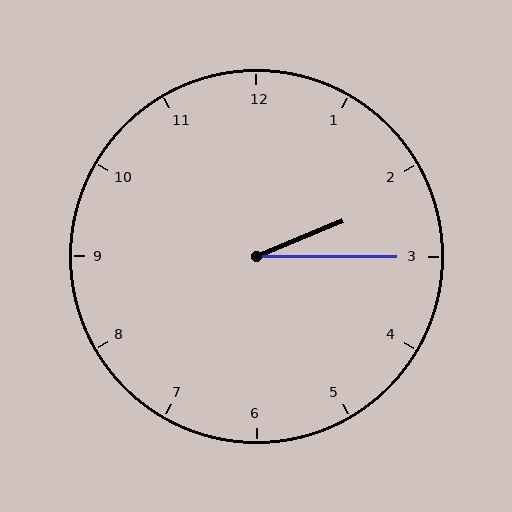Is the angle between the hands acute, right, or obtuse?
It is acute.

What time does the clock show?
2:15.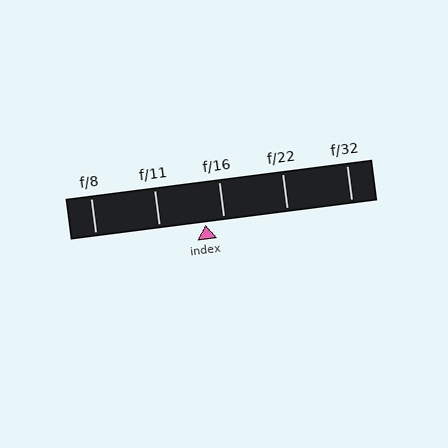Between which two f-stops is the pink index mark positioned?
The index mark is between f/11 and f/16.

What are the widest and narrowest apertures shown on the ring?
The widest aperture shown is f/8 and the narrowest is f/32.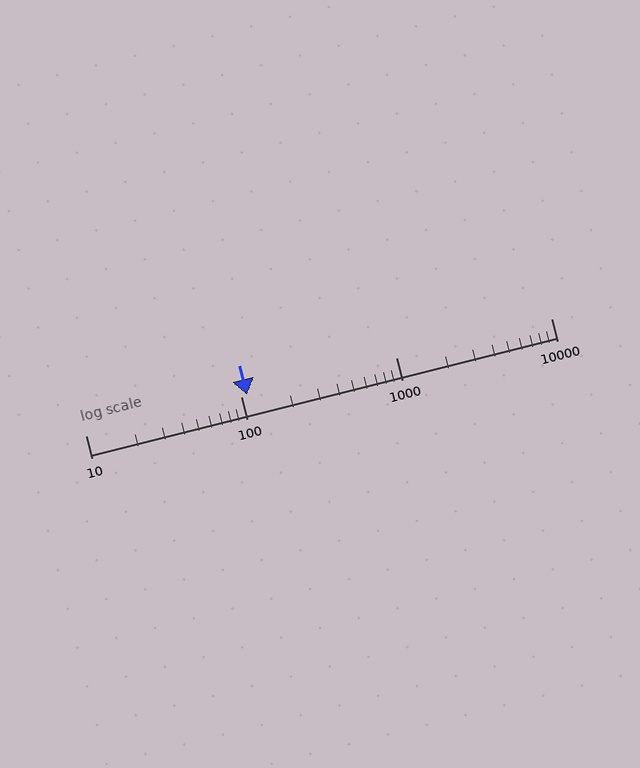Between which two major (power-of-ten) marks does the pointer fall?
The pointer is between 100 and 1000.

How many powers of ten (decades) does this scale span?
The scale spans 3 decades, from 10 to 10000.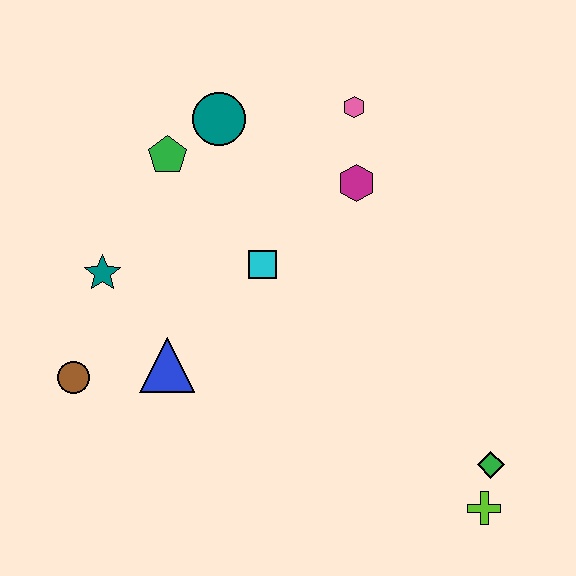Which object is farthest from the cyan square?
The lime cross is farthest from the cyan square.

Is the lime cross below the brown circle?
Yes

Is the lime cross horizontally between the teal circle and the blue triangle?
No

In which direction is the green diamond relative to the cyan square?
The green diamond is to the right of the cyan square.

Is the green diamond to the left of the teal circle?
No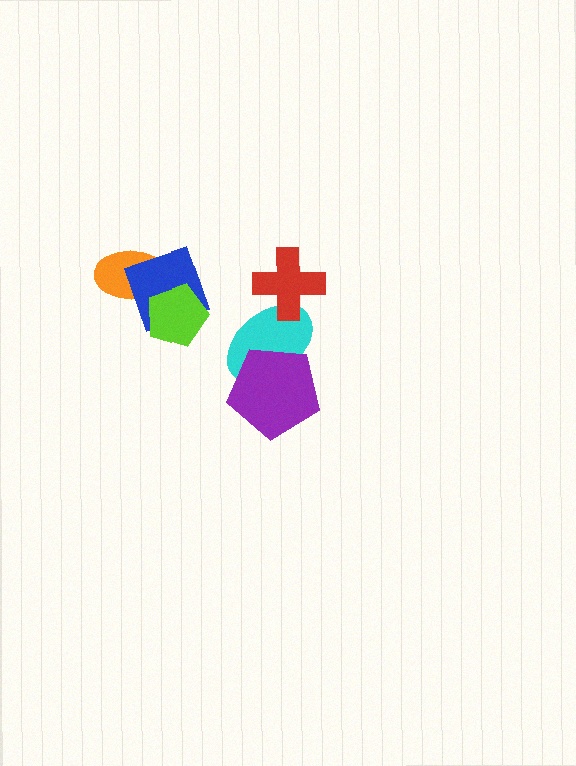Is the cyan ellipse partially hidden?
Yes, it is partially covered by another shape.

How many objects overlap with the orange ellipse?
2 objects overlap with the orange ellipse.